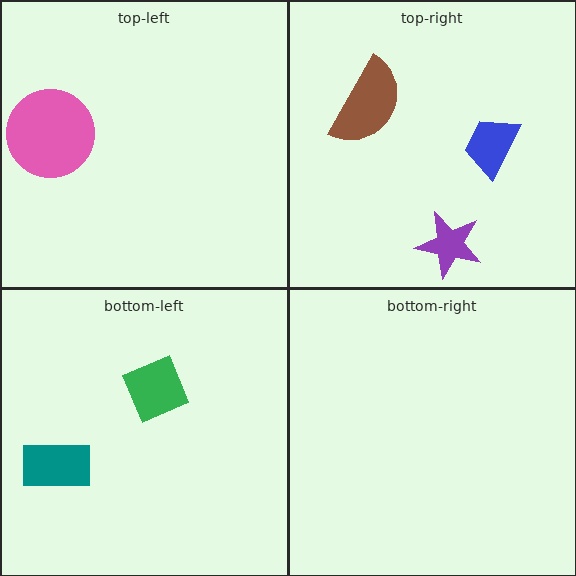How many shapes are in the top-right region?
3.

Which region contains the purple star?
The top-right region.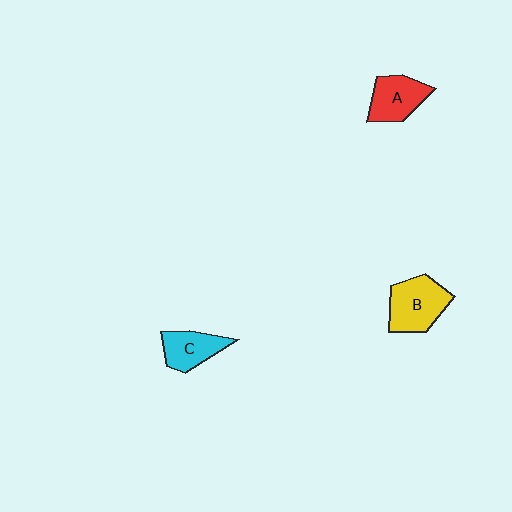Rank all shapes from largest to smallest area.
From largest to smallest: B (yellow), A (red), C (cyan).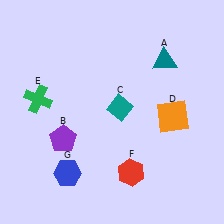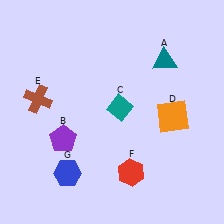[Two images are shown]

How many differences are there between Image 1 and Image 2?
There is 1 difference between the two images.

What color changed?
The cross (E) changed from green in Image 1 to brown in Image 2.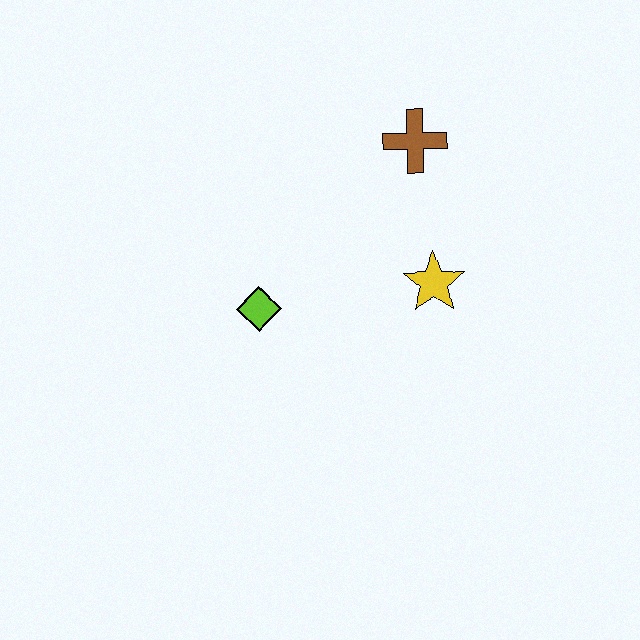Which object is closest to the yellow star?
The brown cross is closest to the yellow star.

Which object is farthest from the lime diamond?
The brown cross is farthest from the lime diamond.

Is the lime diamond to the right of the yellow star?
No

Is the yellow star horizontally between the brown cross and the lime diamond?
No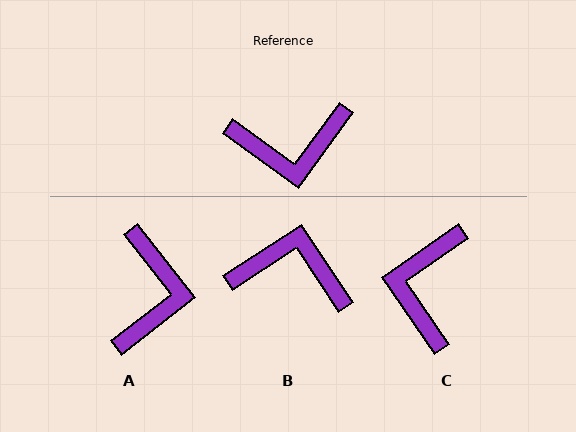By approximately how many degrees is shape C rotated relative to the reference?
Approximately 109 degrees clockwise.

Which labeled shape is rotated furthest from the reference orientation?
B, about 159 degrees away.